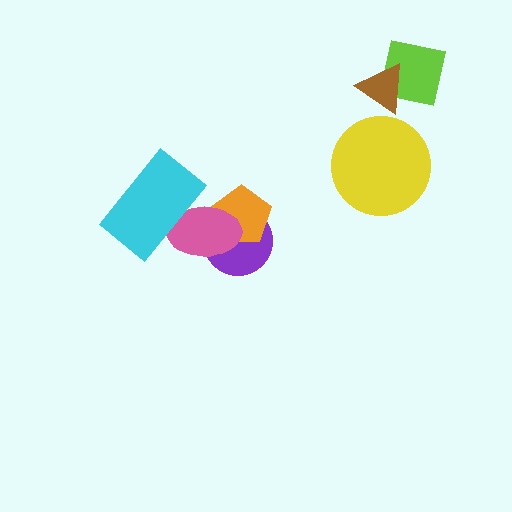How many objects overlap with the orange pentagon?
2 objects overlap with the orange pentagon.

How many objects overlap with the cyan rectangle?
1 object overlaps with the cyan rectangle.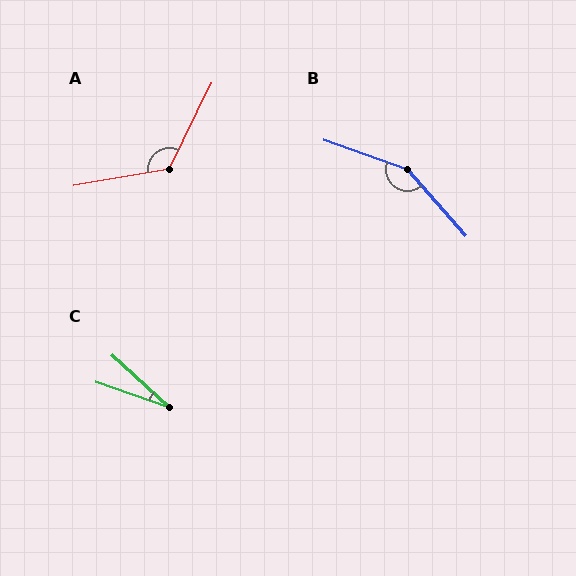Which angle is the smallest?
C, at approximately 24 degrees.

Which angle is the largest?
B, at approximately 151 degrees.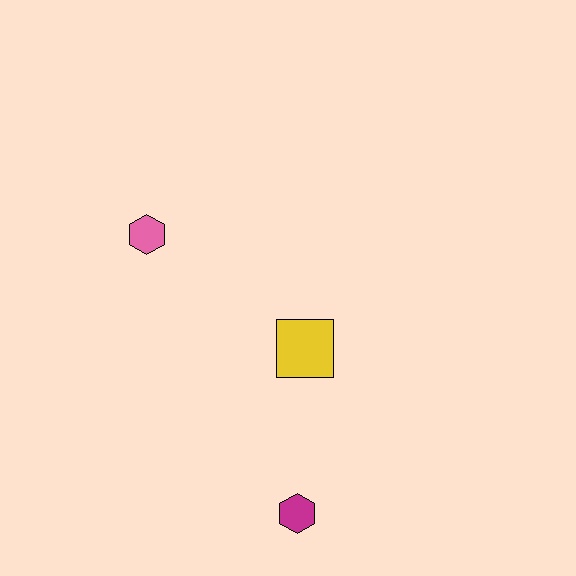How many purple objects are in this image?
There are no purple objects.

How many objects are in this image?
There are 3 objects.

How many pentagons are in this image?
There are no pentagons.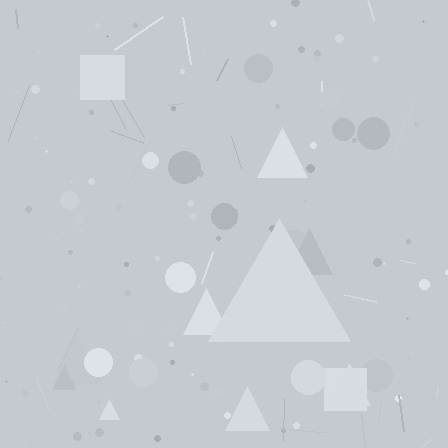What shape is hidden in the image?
A triangle is hidden in the image.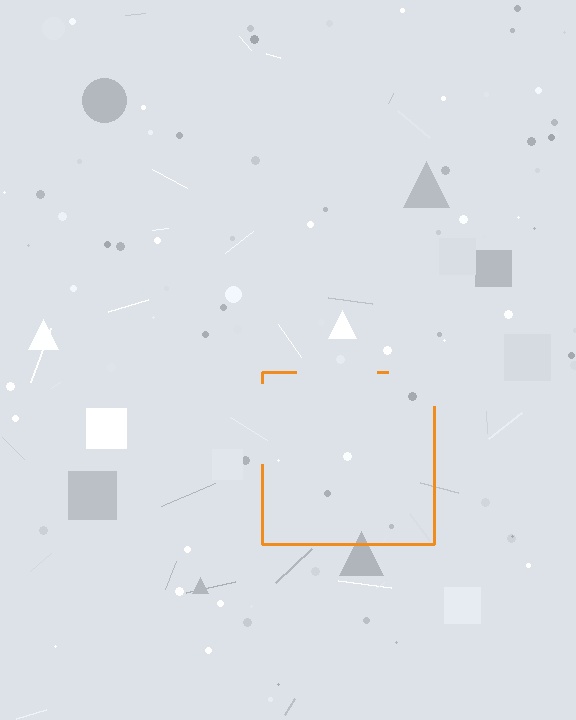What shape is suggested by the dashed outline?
The dashed outline suggests a square.